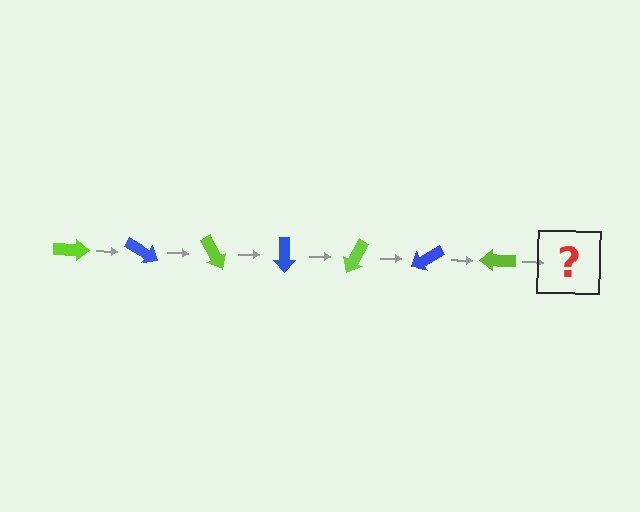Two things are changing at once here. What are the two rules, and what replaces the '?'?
The two rules are that it rotates 30 degrees each step and the color cycles through lime and blue. The '?' should be a blue arrow, rotated 210 degrees from the start.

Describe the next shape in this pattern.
It should be a blue arrow, rotated 210 degrees from the start.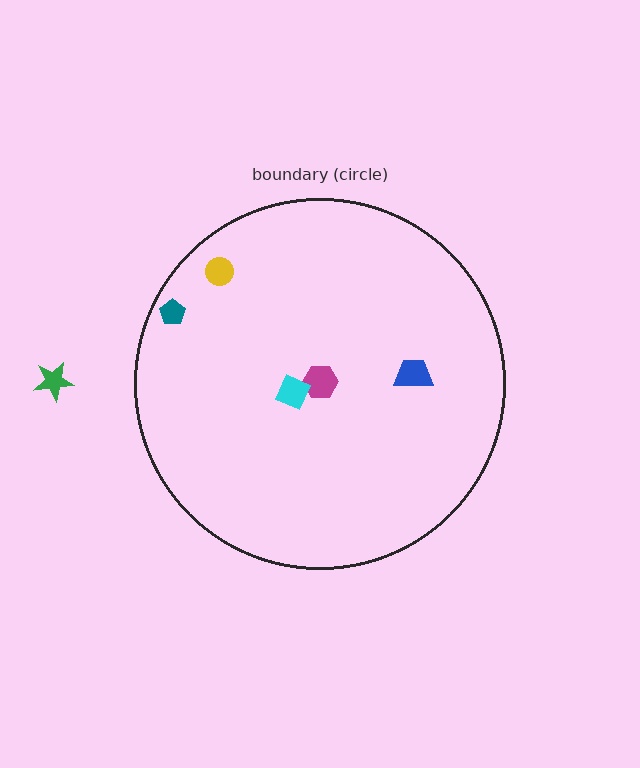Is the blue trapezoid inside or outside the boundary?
Inside.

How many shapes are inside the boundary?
5 inside, 1 outside.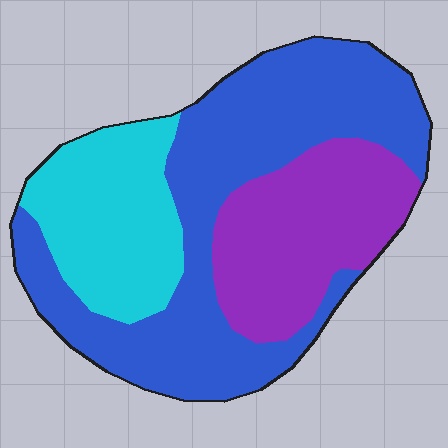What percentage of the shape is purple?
Purple covers roughly 25% of the shape.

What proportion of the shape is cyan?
Cyan takes up less than a quarter of the shape.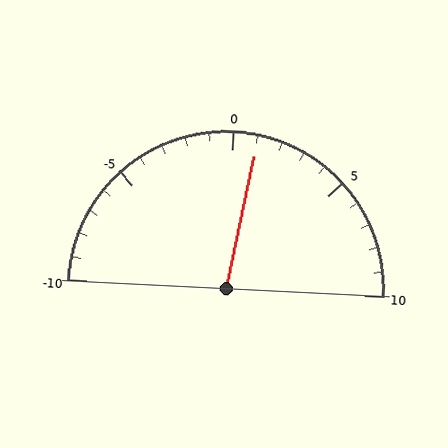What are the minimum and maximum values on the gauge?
The gauge ranges from -10 to 10.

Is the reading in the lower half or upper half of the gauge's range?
The reading is in the upper half of the range (-10 to 10).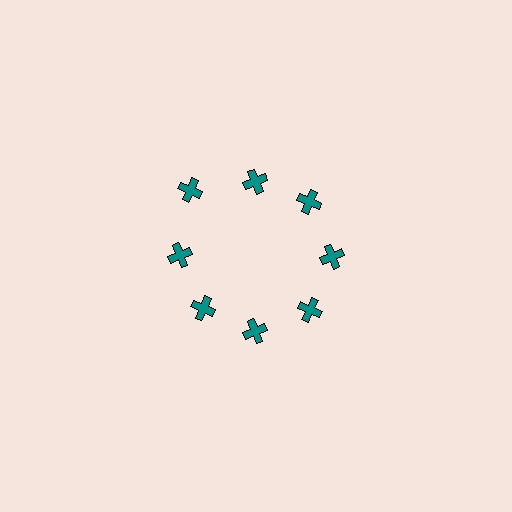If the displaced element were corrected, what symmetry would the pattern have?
It would have 8-fold rotational symmetry — the pattern would map onto itself every 45 degrees.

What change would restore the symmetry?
The symmetry would be restored by moving it inward, back onto the ring so that all 8 crosses sit at equal angles and equal distance from the center.